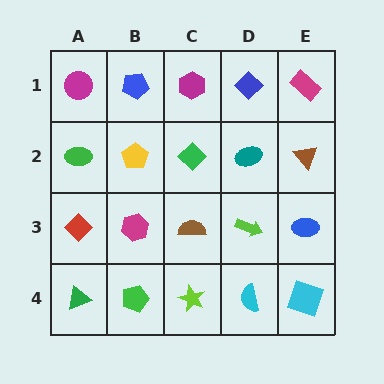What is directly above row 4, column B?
A magenta hexagon.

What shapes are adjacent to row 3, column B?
A yellow pentagon (row 2, column B), a green pentagon (row 4, column B), a red diamond (row 3, column A), a brown semicircle (row 3, column C).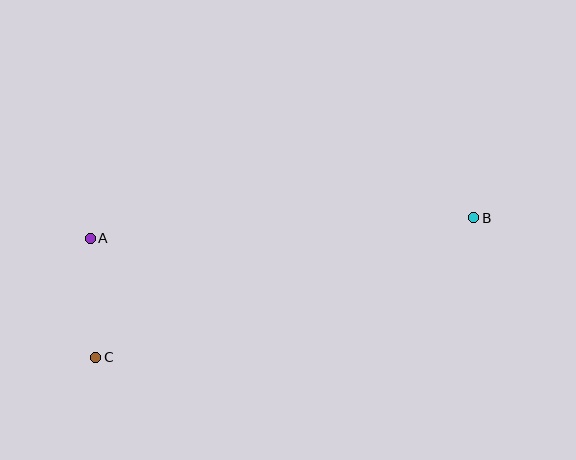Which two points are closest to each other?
Points A and C are closest to each other.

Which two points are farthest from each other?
Points B and C are farthest from each other.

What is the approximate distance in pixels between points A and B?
The distance between A and B is approximately 384 pixels.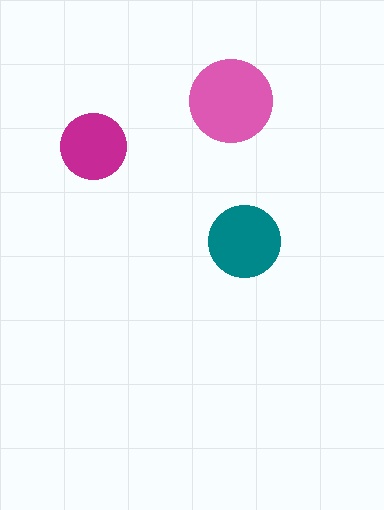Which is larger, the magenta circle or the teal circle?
The teal one.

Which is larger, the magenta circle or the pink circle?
The pink one.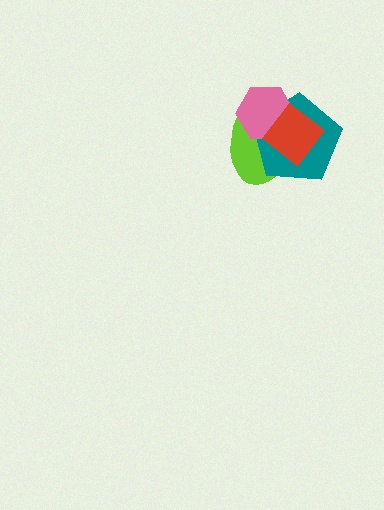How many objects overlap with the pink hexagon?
3 objects overlap with the pink hexagon.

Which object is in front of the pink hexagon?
The red diamond is in front of the pink hexagon.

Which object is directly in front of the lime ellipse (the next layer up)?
The teal pentagon is directly in front of the lime ellipse.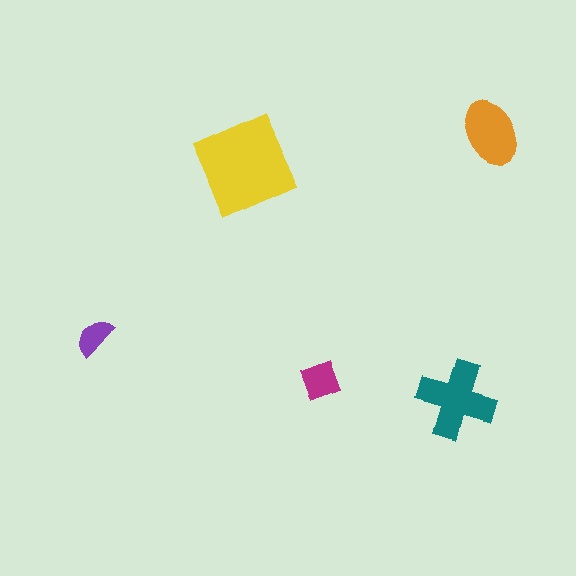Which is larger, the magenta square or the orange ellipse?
The orange ellipse.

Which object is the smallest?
The purple semicircle.